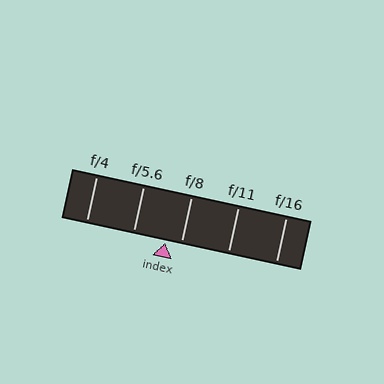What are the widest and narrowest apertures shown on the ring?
The widest aperture shown is f/4 and the narrowest is f/16.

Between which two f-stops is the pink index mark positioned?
The index mark is between f/5.6 and f/8.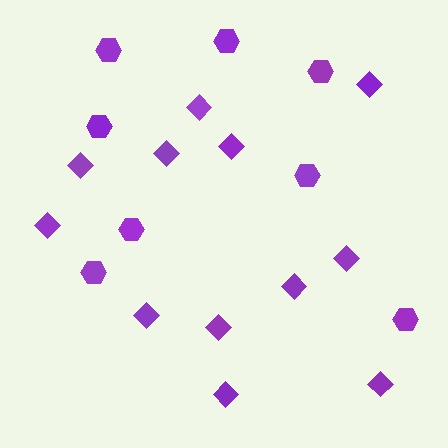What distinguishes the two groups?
There are 2 groups: one group of hexagons (8) and one group of diamonds (12).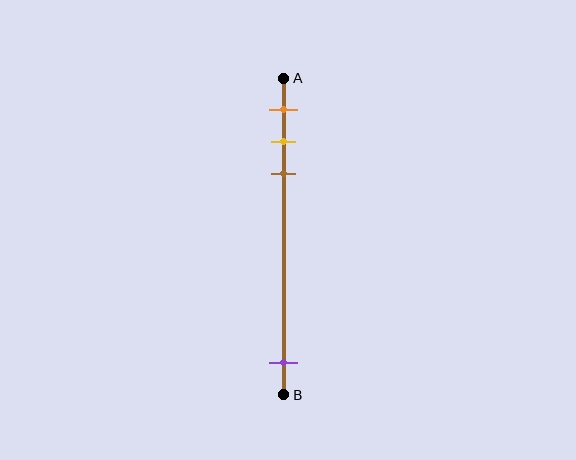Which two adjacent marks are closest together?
The yellow and brown marks are the closest adjacent pair.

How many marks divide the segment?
There are 4 marks dividing the segment.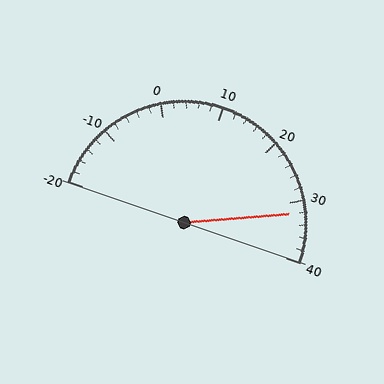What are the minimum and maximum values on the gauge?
The gauge ranges from -20 to 40.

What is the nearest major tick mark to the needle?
The nearest major tick mark is 30.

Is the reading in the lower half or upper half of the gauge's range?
The reading is in the upper half of the range (-20 to 40).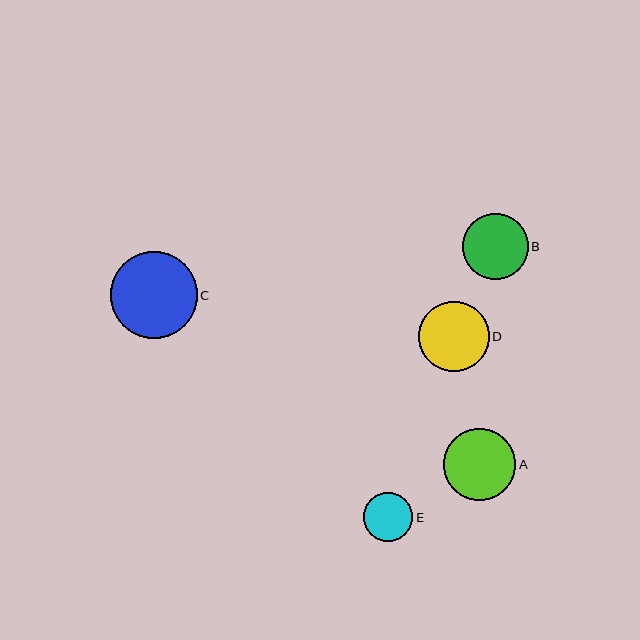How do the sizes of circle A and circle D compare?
Circle A and circle D are approximately the same size.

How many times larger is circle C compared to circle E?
Circle C is approximately 1.8 times the size of circle E.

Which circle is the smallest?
Circle E is the smallest with a size of approximately 49 pixels.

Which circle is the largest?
Circle C is the largest with a size of approximately 87 pixels.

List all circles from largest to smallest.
From largest to smallest: C, A, D, B, E.